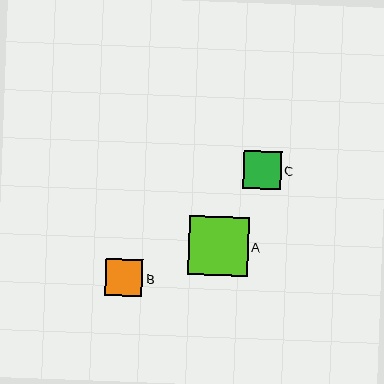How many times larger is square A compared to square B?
Square A is approximately 1.6 times the size of square B.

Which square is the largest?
Square A is the largest with a size of approximately 59 pixels.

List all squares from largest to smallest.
From largest to smallest: A, C, B.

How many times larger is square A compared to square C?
Square A is approximately 1.6 times the size of square C.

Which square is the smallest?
Square B is the smallest with a size of approximately 37 pixels.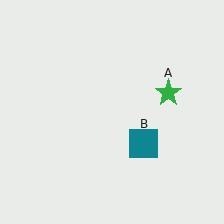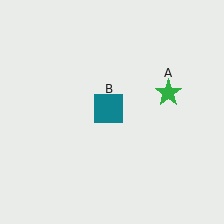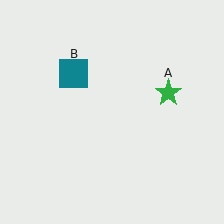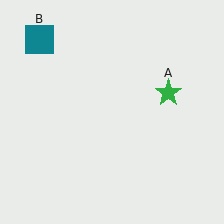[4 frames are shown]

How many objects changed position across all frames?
1 object changed position: teal square (object B).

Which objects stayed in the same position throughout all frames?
Green star (object A) remained stationary.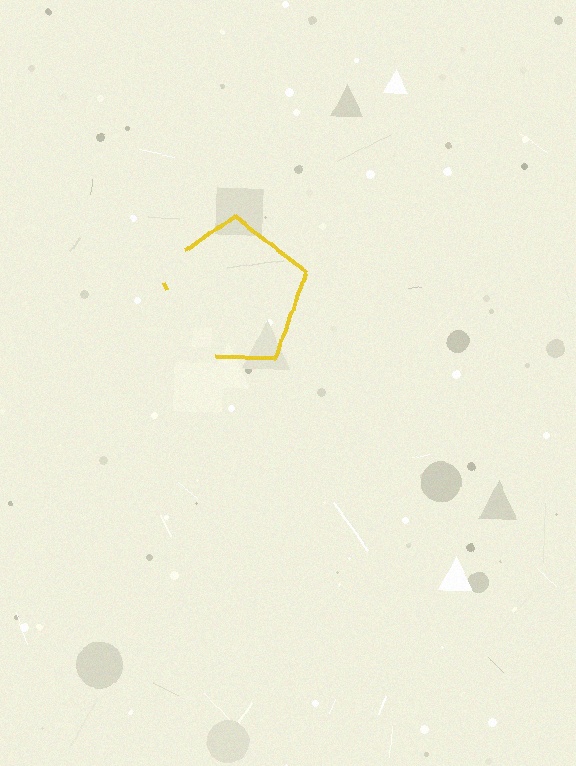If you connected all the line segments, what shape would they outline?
They would outline a pentagon.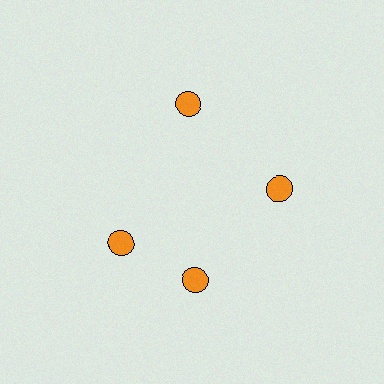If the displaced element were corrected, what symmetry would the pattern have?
It would have 4-fold rotational symmetry — the pattern would map onto itself every 90 degrees.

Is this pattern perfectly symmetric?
No. The 4 orange circles are arranged in a ring, but one element near the 9 o'clock position is rotated out of alignment along the ring, breaking the 4-fold rotational symmetry.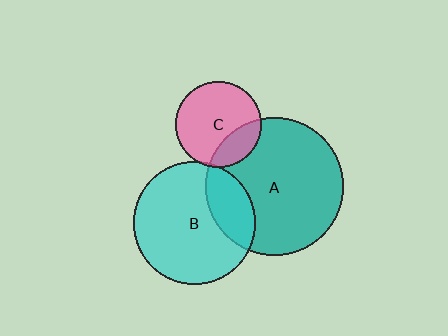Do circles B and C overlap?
Yes.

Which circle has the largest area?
Circle A (teal).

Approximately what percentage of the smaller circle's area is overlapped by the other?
Approximately 5%.